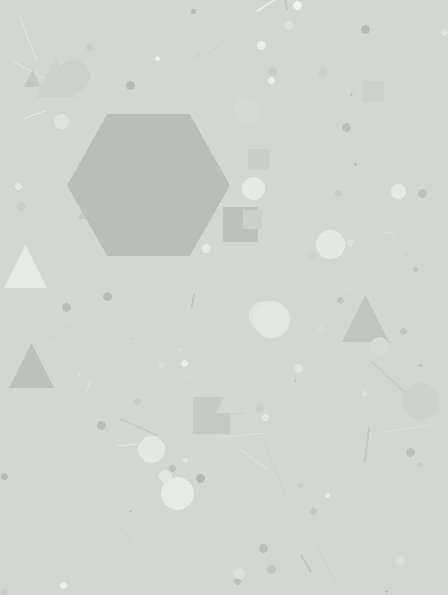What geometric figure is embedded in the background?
A hexagon is embedded in the background.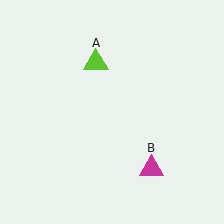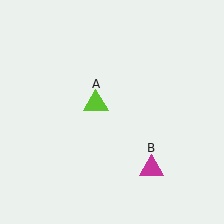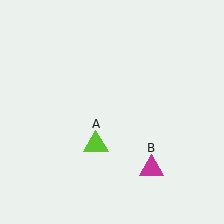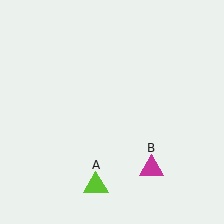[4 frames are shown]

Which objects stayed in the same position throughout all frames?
Magenta triangle (object B) remained stationary.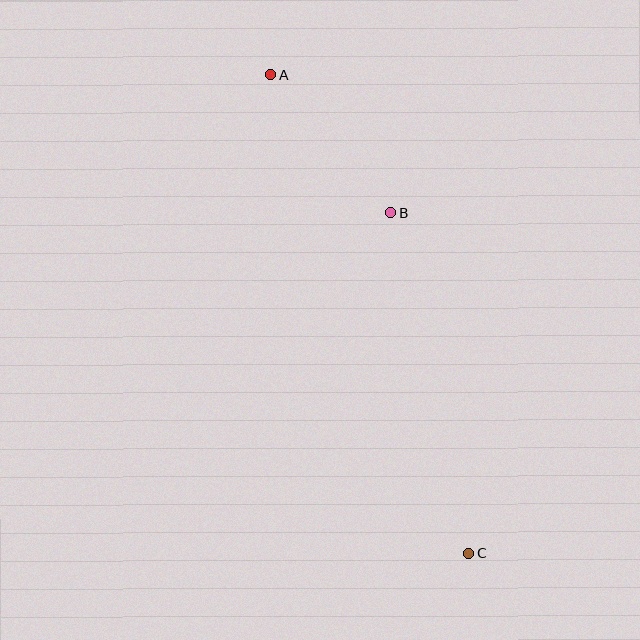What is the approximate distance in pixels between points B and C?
The distance between B and C is approximately 349 pixels.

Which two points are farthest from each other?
Points A and C are farthest from each other.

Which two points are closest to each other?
Points A and B are closest to each other.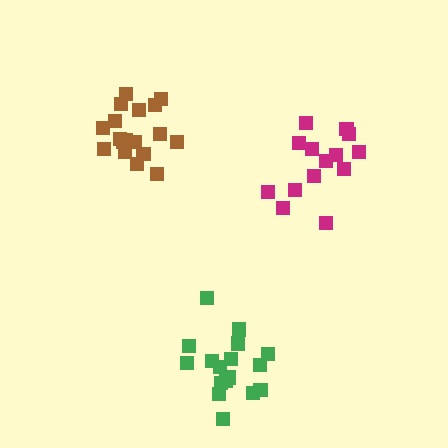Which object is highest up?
The brown cluster is topmost.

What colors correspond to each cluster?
The clusters are colored: magenta, green, brown.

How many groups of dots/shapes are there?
There are 3 groups.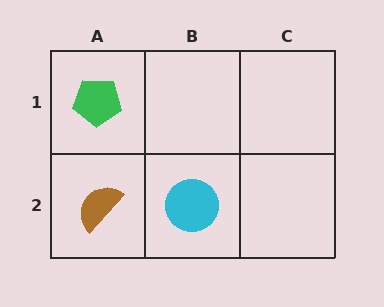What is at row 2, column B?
A cyan circle.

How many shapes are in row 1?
1 shape.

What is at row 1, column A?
A green pentagon.